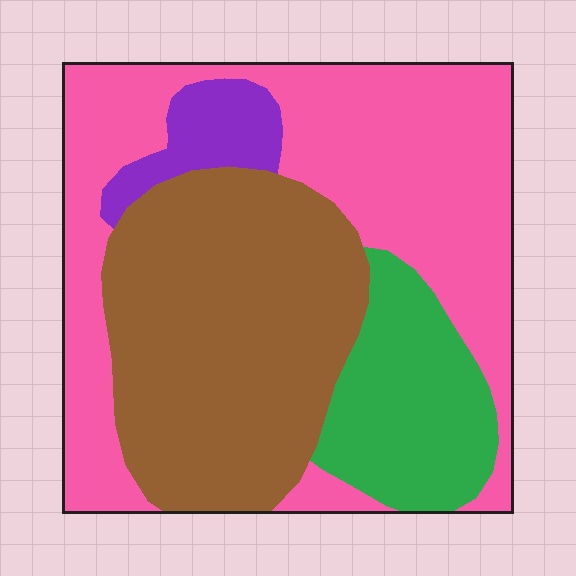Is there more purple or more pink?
Pink.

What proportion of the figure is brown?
Brown covers roughly 35% of the figure.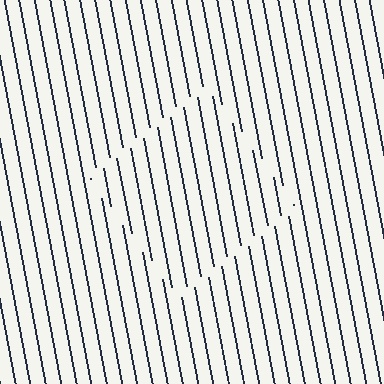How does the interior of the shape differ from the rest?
The interior of the shape contains the same grating, shifted by half a period — the contour is defined by the phase discontinuity where line-ends from the inner and outer gratings abut.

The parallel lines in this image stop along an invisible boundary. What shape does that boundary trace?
An illusory square. The interior of the shape contains the same grating, shifted by half a period — the contour is defined by the phase discontinuity where line-ends from the inner and outer gratings abut.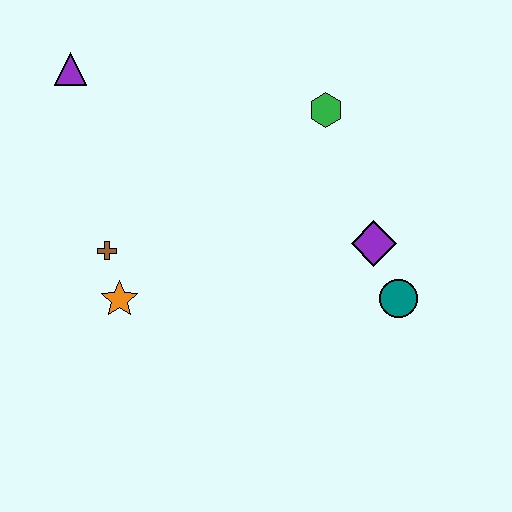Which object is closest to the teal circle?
The purple diamond is closest to the teal circle.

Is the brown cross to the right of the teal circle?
No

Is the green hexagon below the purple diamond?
No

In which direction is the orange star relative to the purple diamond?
The orange star is to the left of the purple diamond.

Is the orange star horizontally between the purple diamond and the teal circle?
No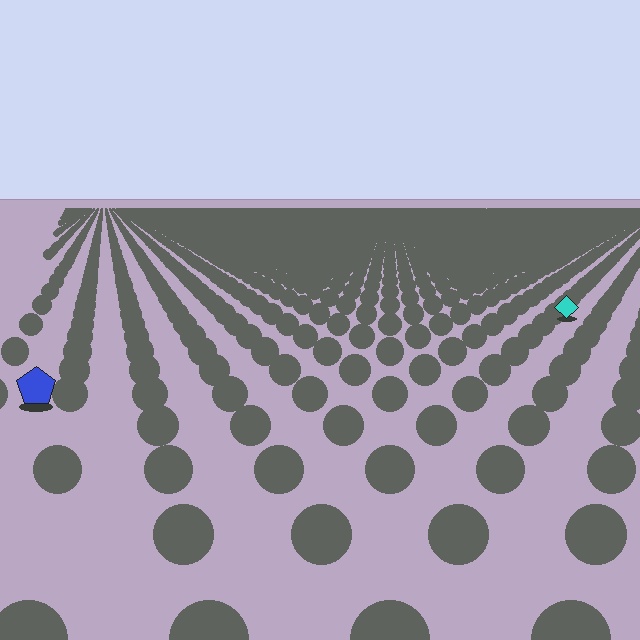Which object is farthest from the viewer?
The cyan diamond is farthest from the viewer. It appears smaller and the ground texture around it is denser.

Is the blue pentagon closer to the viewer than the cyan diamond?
Yes. The blue pentagon is closer — you can tell from the texture gradient: the ground texture is coarser near it.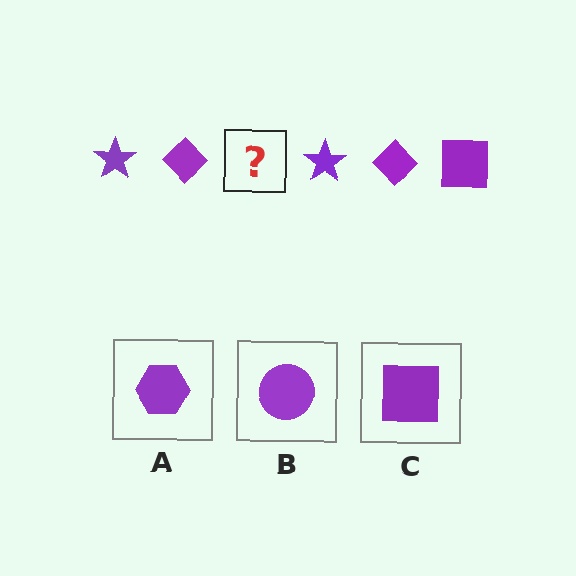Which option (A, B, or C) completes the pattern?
C.